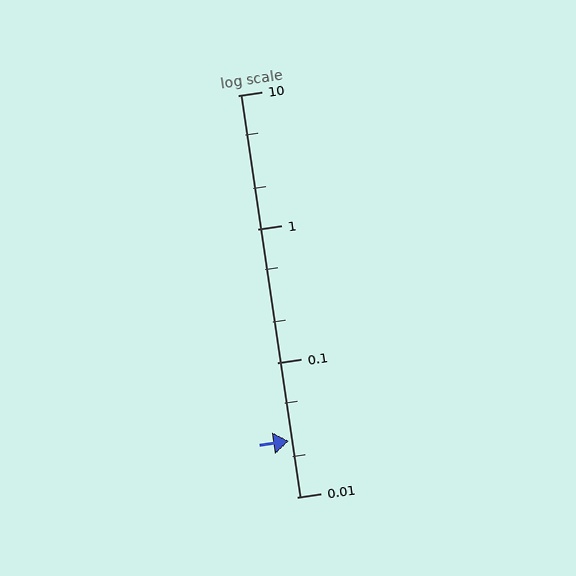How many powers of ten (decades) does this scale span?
The scale spans 3 decades, from 0.01 to 10.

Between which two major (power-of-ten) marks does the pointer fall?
The pointer is between 0.01 and 0.1.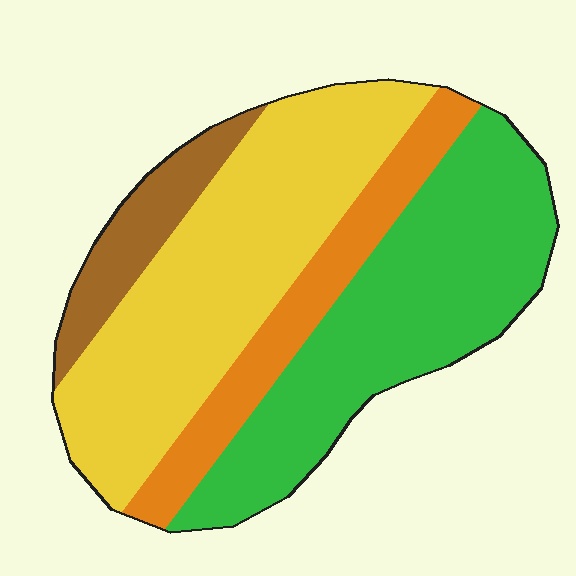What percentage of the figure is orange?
Orange covers 16% of the figure.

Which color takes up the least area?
Brown, at roughly 10%.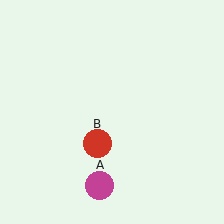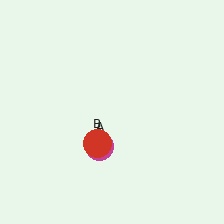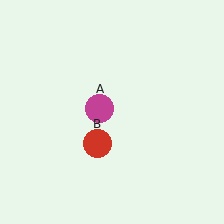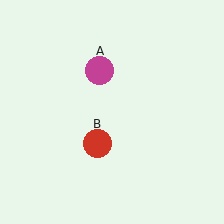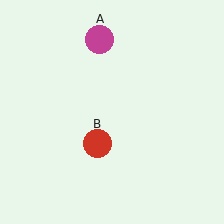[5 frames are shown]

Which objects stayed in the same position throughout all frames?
Red circle (object B) remained stationary.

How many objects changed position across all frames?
1 object changed position: magenta circle (object A).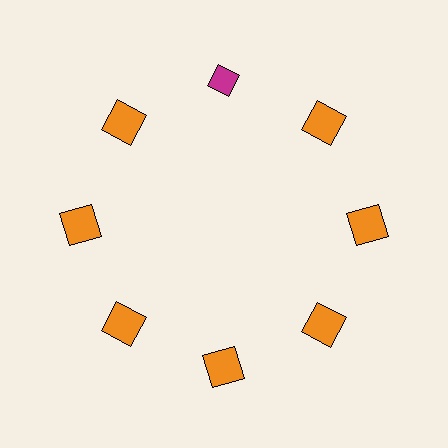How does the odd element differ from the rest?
It differs in both color (magenta instead of orange) and shape (diamond instead of square).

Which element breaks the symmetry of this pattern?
The magenta diamond at roughly the 12 o'clock position breaks the symmetry. All other shapes are orange squares.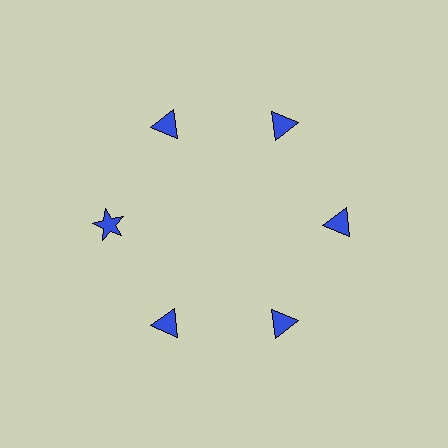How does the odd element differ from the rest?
It has a different shape: star instead of triangle.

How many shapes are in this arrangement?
There are 6 shapes arranged in a ring pattern.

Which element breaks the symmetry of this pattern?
The blue star at roughly the 9 o'clock position breaks the symmetry. All other shapes are blue triangles.